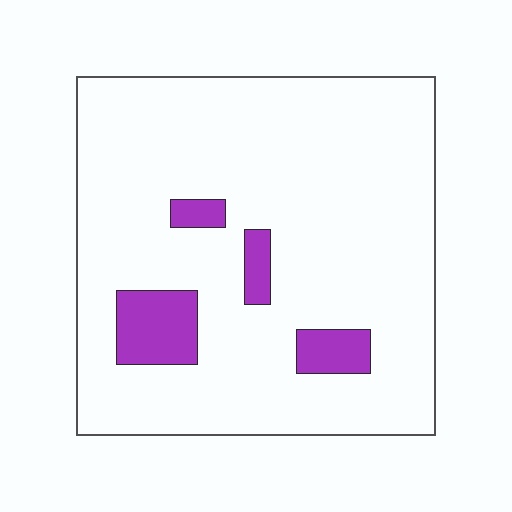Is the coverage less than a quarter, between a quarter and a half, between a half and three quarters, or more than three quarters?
Less than a quarter.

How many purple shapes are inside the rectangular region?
4.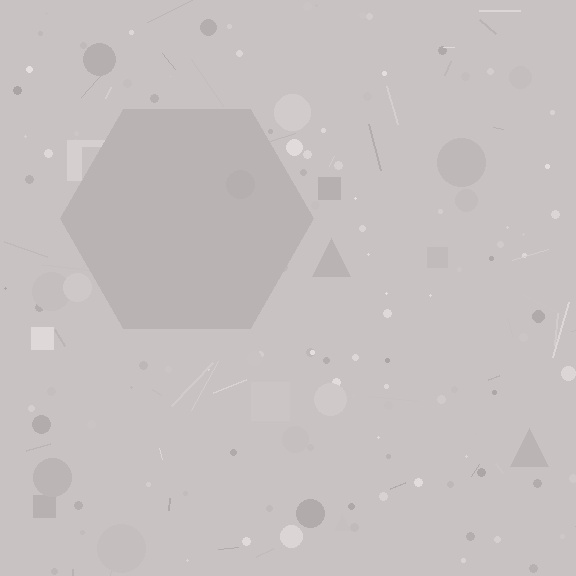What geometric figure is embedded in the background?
A hexagon is embedded in the background.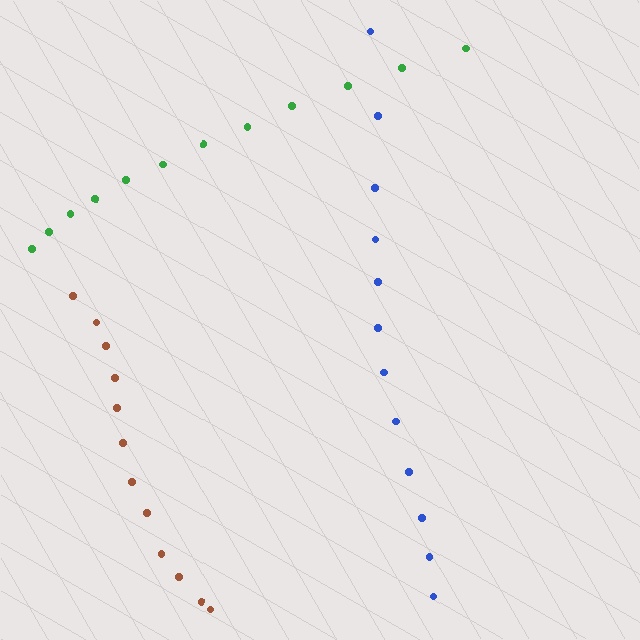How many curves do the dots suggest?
There are 3 distinct paths.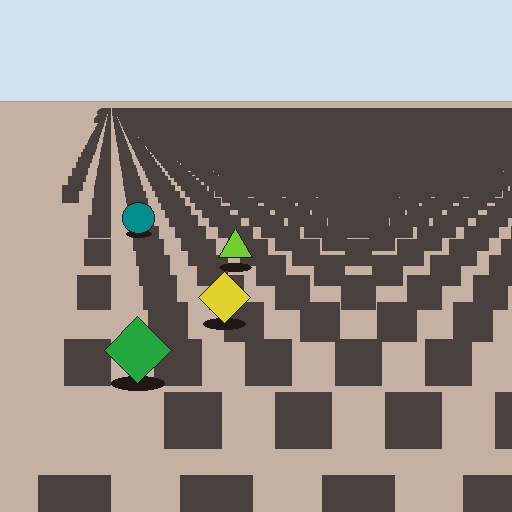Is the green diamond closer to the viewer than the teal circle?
Yes. The green diamond is closer — you can tell from the texture gradient: the ground texture is coarser near it.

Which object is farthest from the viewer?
The teal circle is farthest from the viewer. It appears smaller and the ground texture around it is denser.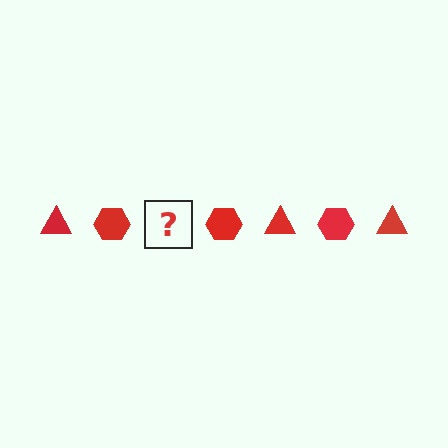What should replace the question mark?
The question mark should be replaced with a red triangle.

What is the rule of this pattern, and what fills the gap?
The rule is that the pattern cycles through triangle, hexagon shapes in red. The gap should be filled with a red triangle.